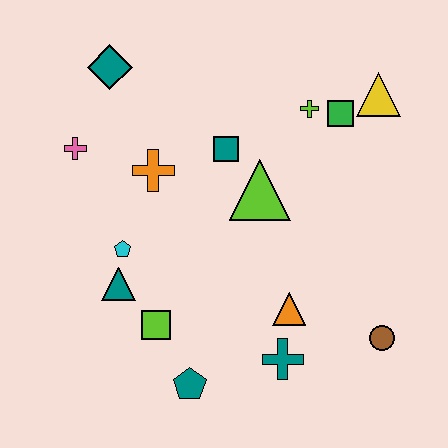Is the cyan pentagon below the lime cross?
Yes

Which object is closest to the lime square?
The teal triangle is closest to the lime square.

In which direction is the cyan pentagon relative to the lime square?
The cyan pentagon is above the lime square.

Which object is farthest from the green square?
The teal pentagon is farthest from the green square.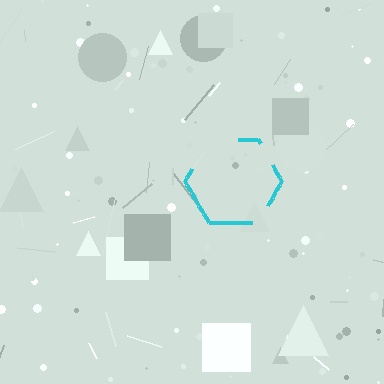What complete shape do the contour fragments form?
The contour fragments form a hexagon.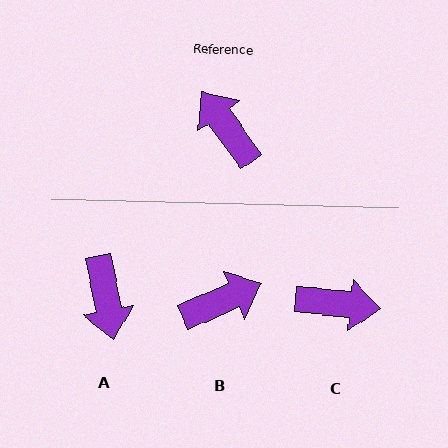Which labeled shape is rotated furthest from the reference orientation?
A, about 155 degrees away.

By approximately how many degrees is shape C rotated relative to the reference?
Approximately 132 degrees clockwise.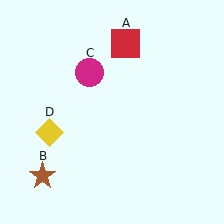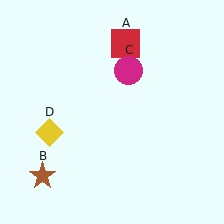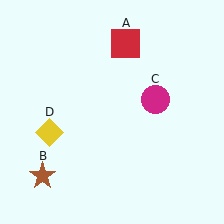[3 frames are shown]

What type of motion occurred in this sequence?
The magenta circle (object C) rotated clockwise around the center of the scene.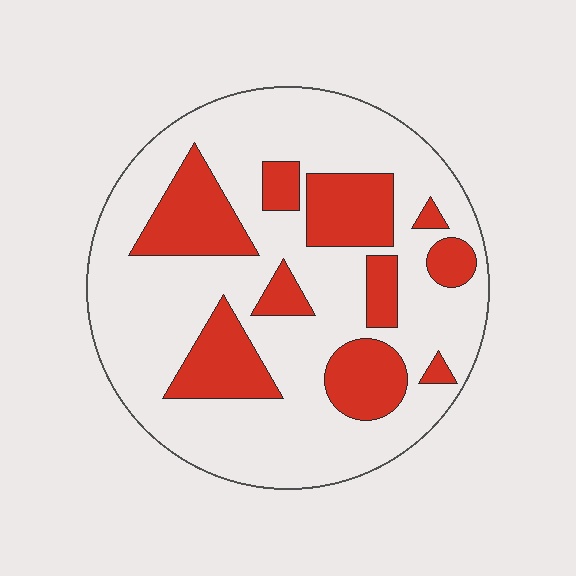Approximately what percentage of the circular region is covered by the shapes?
Approximately 30%.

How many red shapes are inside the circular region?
10.